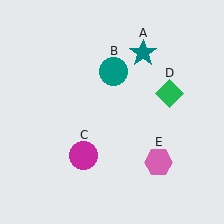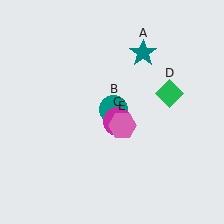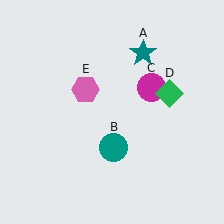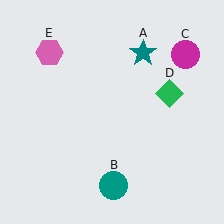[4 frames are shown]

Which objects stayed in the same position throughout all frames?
Teal star (object A) and green diamond (object D) remained stationary.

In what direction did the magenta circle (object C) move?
The magenta circle (object C) moved up and to the right.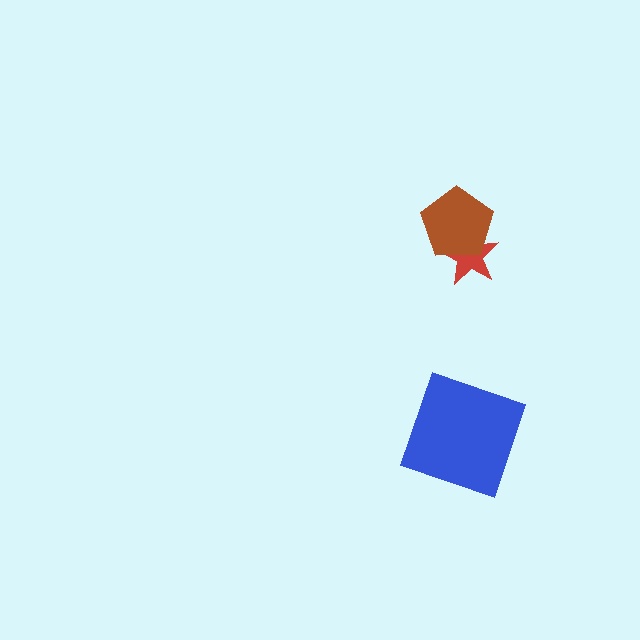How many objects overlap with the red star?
1 object overlaps with the red star.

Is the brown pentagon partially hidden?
No, no other shape covers it.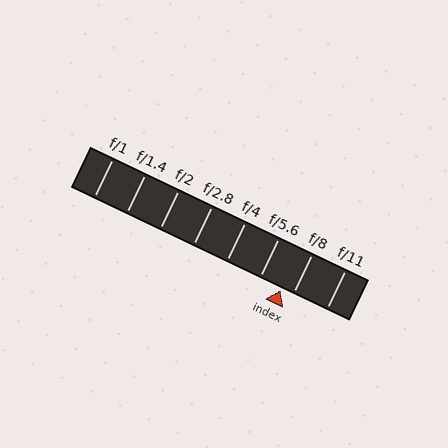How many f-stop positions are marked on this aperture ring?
There are 8 f-stop positions marked.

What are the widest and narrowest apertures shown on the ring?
The widest aperture shown is f/1 and the narrowest is f/11.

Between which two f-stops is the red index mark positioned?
The index mark is between f/5.6 and f/8.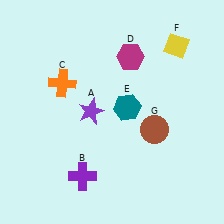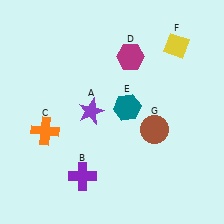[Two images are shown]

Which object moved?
The orange cross (C) moved down.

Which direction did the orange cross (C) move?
The orange cross (C) moved down.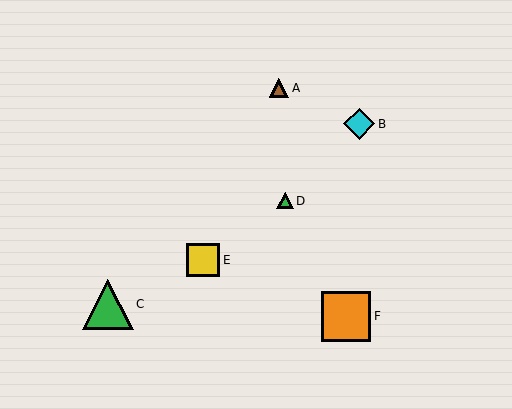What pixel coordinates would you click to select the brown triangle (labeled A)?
Click at (279, 88) to select the brown triangle A.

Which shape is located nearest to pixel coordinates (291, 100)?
The brown triangle (labeled A) at (279, 88) is nearest to that location.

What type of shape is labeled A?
Shape A is a brown triangle.